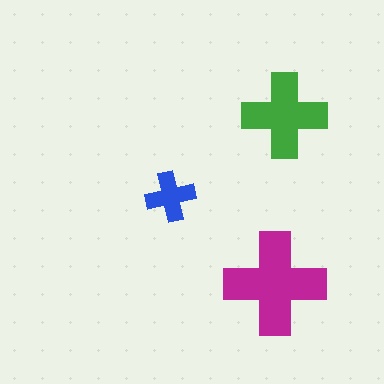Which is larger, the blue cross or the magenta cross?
The magenta one.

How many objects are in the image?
There are 3 objects in the image.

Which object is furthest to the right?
The green cross is rightmost.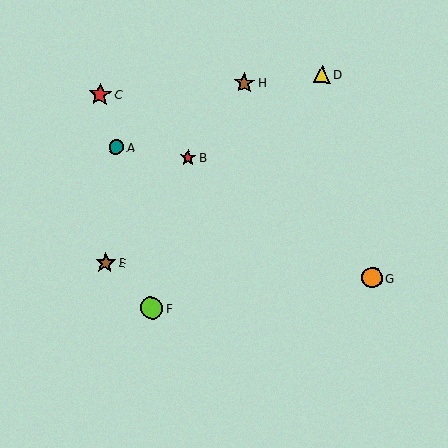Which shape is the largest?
The red star (labeled C) is the largest.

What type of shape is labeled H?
Shape H is a brown star.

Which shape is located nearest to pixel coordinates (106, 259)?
The brown star (labeled E) at (105, 263) is nearest to that location.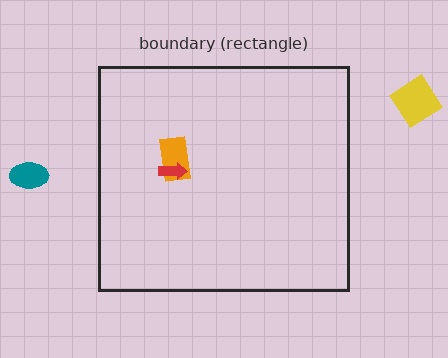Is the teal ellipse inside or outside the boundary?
Outside.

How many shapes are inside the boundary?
2 inside, 2 outside.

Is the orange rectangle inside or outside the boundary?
Inside.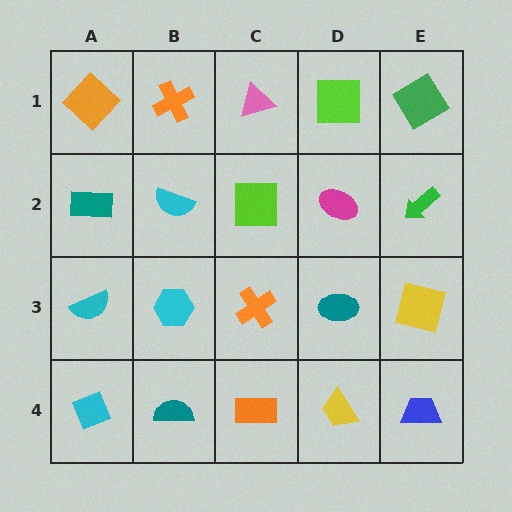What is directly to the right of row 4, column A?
A teal semicircle.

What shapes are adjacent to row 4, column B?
A cyan hexagon (row 3, column B), a cyan diamond (row 4, column A), an orange rectangle (row 4, column C).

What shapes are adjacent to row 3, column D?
A magenta ellipse (row 2, column D), a yellow trapezoid (row 4, column D), an orange cross (row 3, column C), a yellow square (row 3, column E).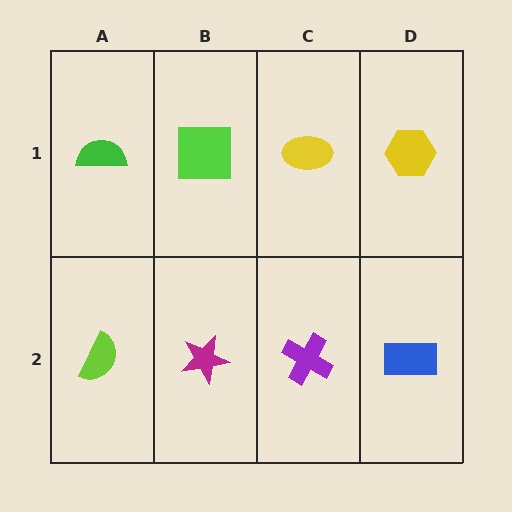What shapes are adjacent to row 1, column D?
A blue rectangle (row 2, column D), a yellow ellipse (row 1, column C).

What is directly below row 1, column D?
A blue rectangle.